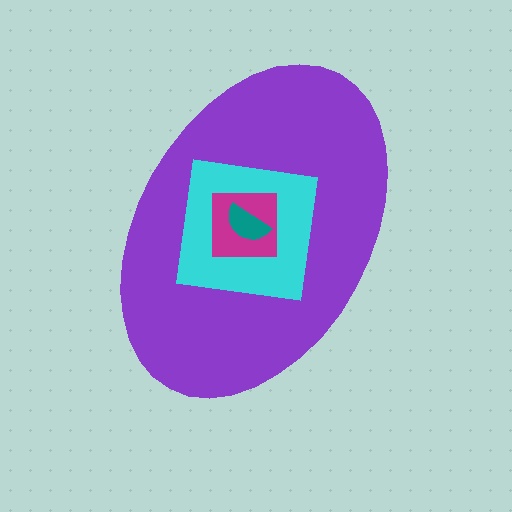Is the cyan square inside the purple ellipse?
Yes.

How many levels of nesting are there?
4.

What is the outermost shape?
The purple ellipse.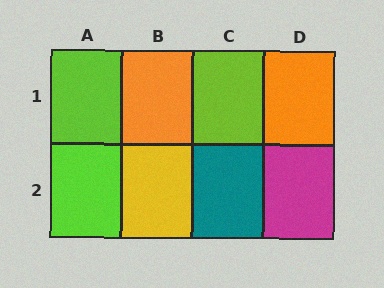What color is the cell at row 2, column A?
Lime.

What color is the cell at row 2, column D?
Magenta.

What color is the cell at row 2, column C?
Teal.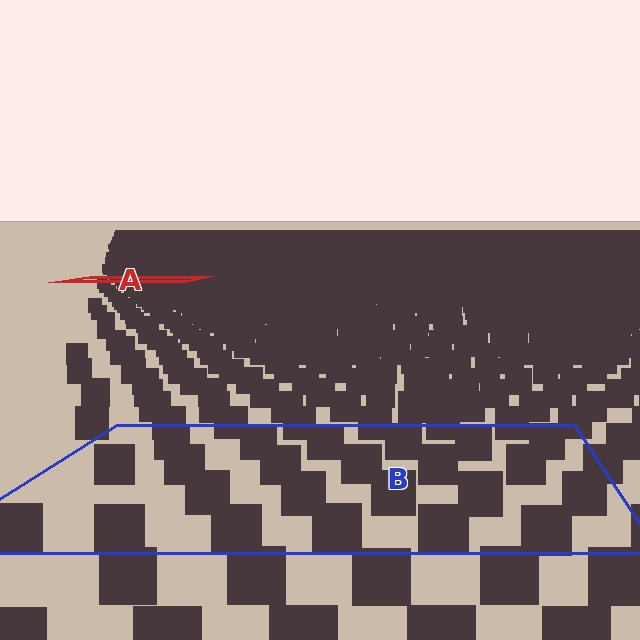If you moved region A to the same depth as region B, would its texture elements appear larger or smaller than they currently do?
They would appear larger. At a closer depth, the same texture elements are projected at a bigger on-screen size.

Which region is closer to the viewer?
Region B is closer. The texture elements there are larger and more spread out.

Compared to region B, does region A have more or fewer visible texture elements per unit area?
Region A has more texture elements per unit area — they are packed more densely because it is farther away.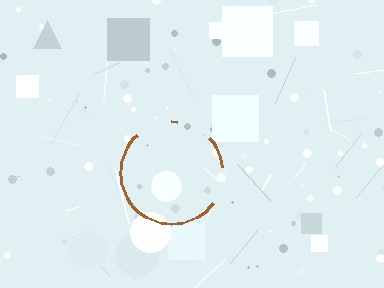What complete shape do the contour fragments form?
The contour fragments form a circle.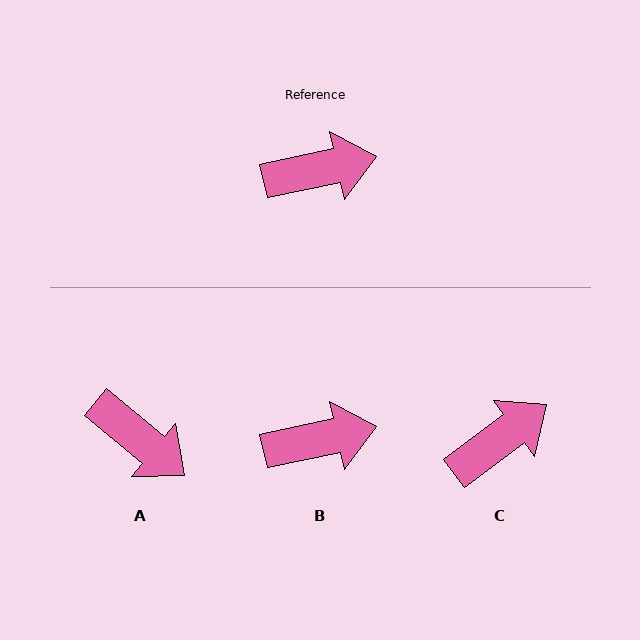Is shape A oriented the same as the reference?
No, it is off by about 52 degrees.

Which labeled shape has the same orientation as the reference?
B.